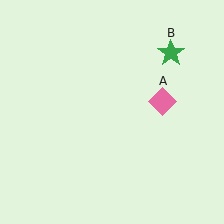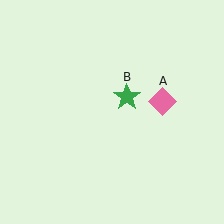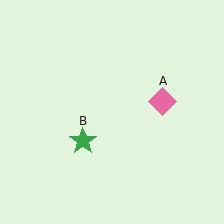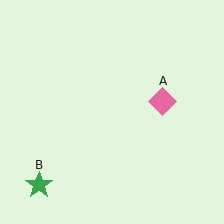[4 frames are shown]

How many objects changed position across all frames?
1 object changed position: green star (object B).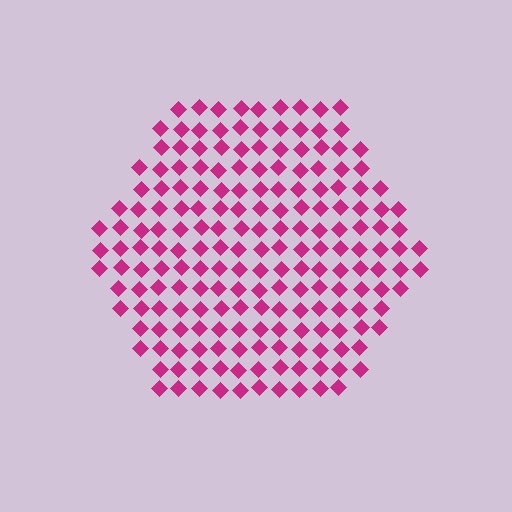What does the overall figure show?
The overall figure shows a hexagon.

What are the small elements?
The small elements are diamonds.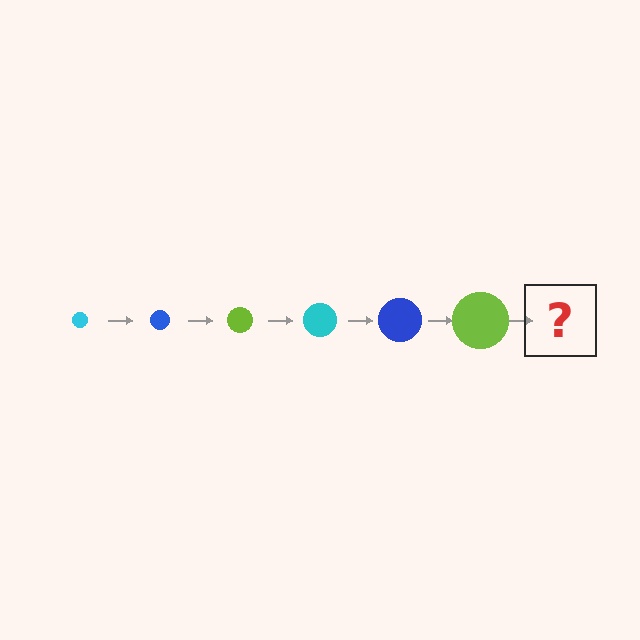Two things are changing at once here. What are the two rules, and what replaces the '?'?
The two rules are that the circle grows larger each step and the color cycles through cyan, blue, and lime. The '?' should be a cyan circle, larger than the previous one.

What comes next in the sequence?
The next element should be a cyan circle, larger than the previous one.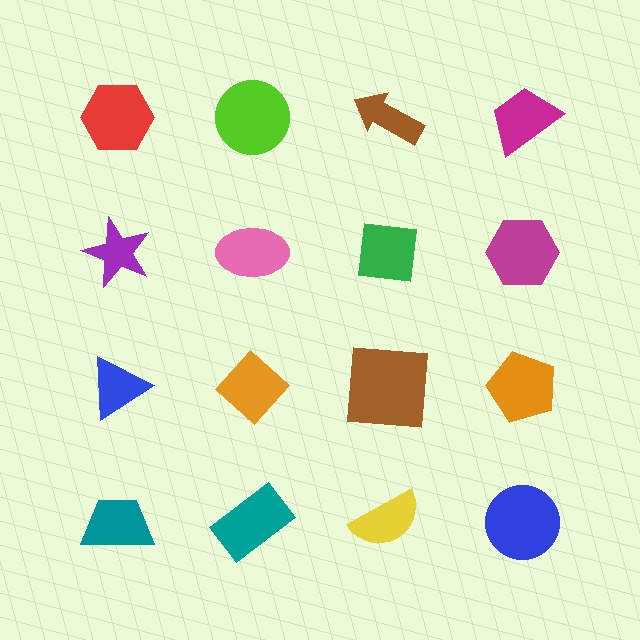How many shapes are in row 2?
4 shapes.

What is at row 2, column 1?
A purple star.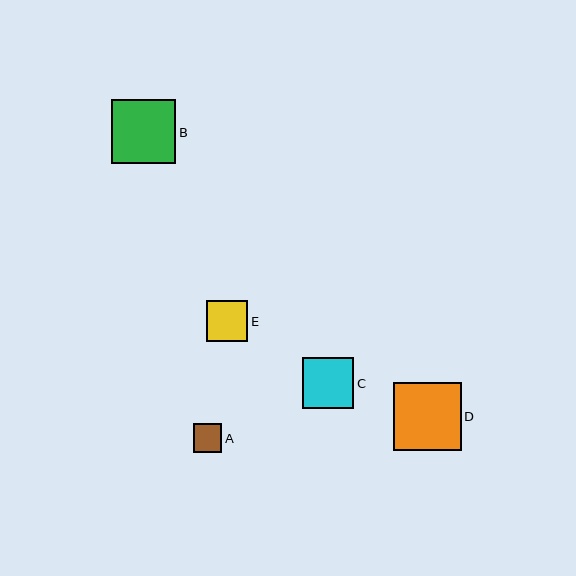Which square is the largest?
Square D is the largest with a size of approximately 68 pixels.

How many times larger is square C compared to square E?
Square C is approximately 1.2 times the size of square E.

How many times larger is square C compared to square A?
Square C is approximately 1.8 times the size of square A.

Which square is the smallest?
Square A is the smallest with a size of approximately 29 pixels.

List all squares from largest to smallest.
From largest to smallest: D, B, C, E, A.